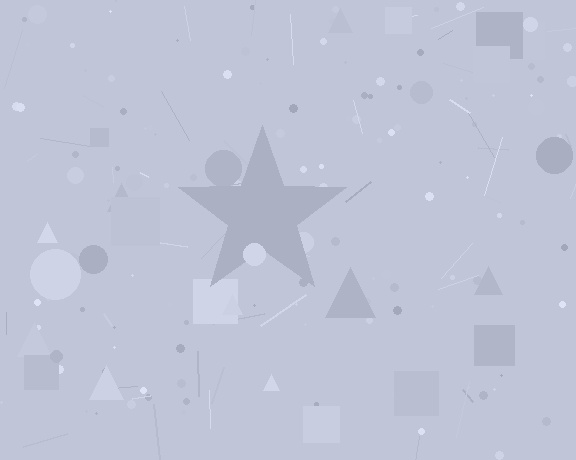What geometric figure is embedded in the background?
A star is embedded in the background.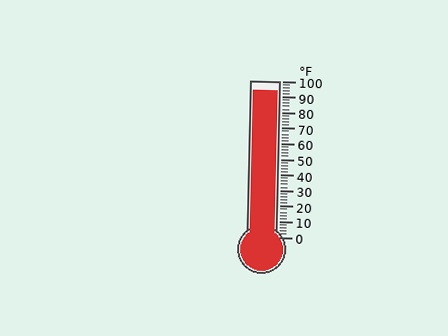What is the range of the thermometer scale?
The thermometer scale ranges from 0°F to 100°F.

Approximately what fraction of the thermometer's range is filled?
The thermometer is filled to approximately 95% of its range.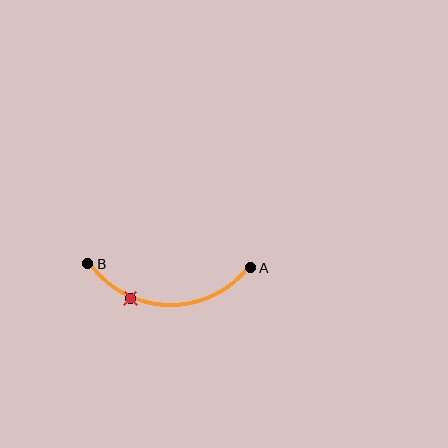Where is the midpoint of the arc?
The arc midpoint is the point on the curve farthest from the straight line joining A and B. It sits below that line.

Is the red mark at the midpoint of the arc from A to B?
No. The red mark lies on the arc but is closer to endpoint B. The arc midpoint would be at the point on the curve equidistant along the arc from both A and B.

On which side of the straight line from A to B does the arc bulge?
The arc bulges below the straight line connecting A and B.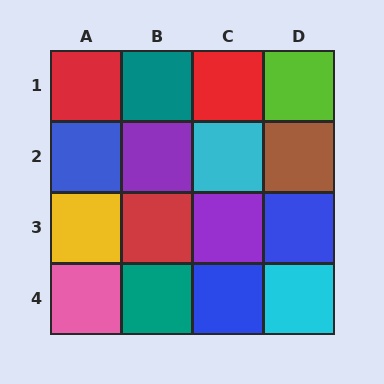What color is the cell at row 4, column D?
Cyan.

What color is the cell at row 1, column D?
Lime.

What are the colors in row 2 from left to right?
Blue, purple, cyan, brown.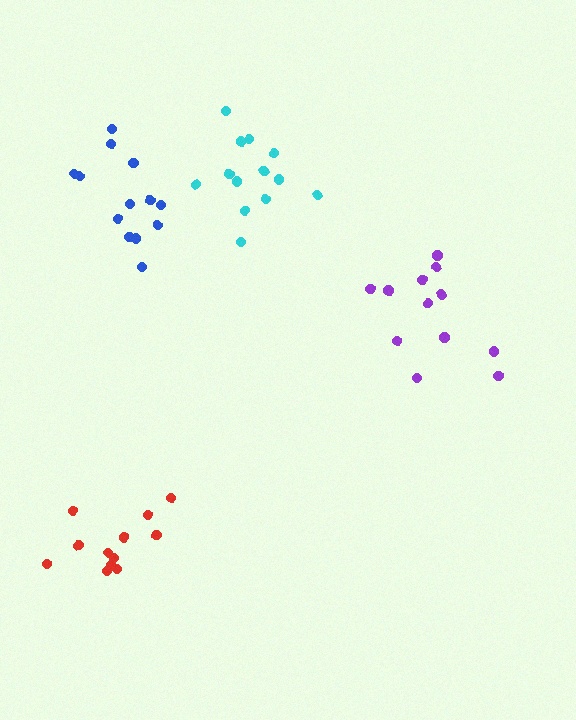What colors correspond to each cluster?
The clusters are colored: cyan, red, blue, purple.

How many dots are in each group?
Group 1: 13 dots, Group 2: 12 dots, Group 3: 13 dots, Group 4: 12 dots (50 total).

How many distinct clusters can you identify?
There are 4 distinct clusters.